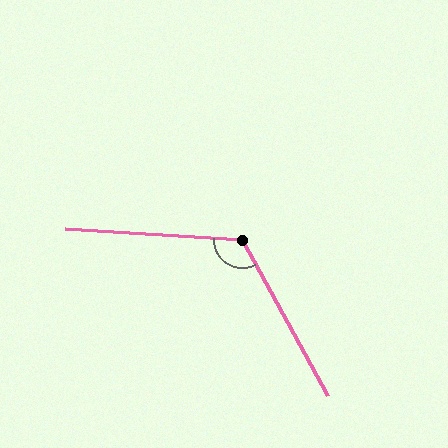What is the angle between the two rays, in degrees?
Approximately 122 degrees.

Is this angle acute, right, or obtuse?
It is obtuse.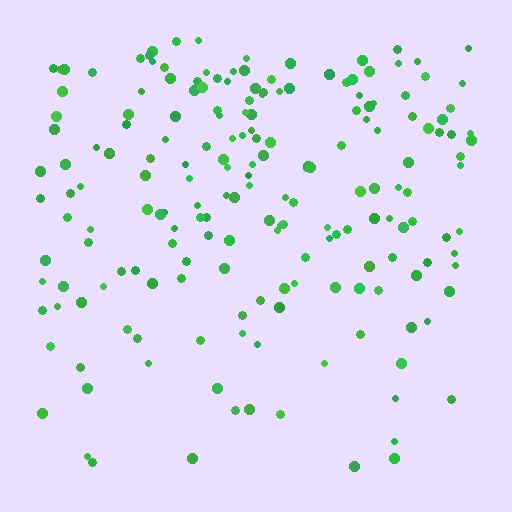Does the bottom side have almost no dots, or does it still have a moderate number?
Still a moderate number, just noticeably fewer than the top.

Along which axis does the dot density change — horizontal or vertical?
Vertical.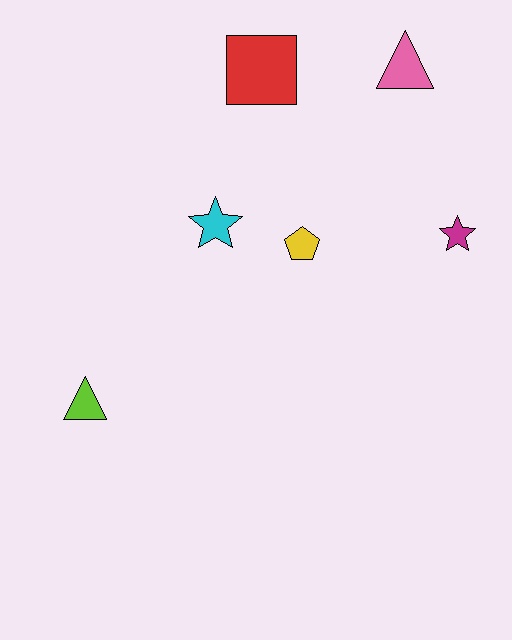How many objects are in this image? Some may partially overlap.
There are 6 objects.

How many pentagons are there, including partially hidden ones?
There is 1 pentagon.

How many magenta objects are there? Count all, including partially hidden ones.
There is 1 magenta object.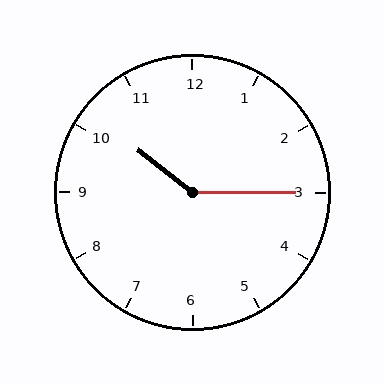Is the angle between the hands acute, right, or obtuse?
It is obtuse.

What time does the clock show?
10:15.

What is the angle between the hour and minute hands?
Approximately 142 degrees.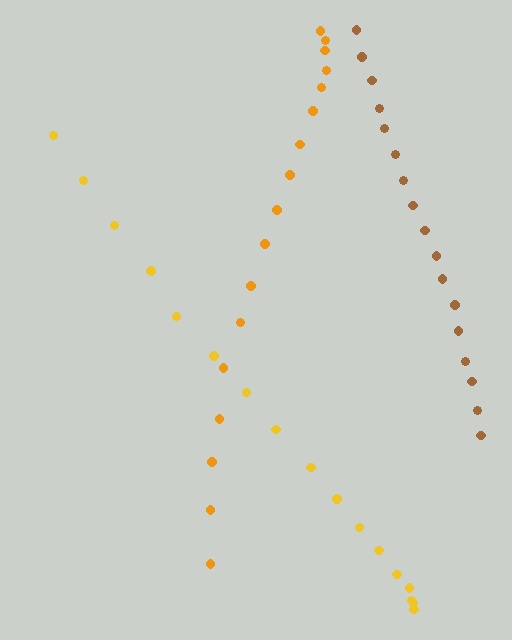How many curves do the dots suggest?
There are 3 distinct paths.